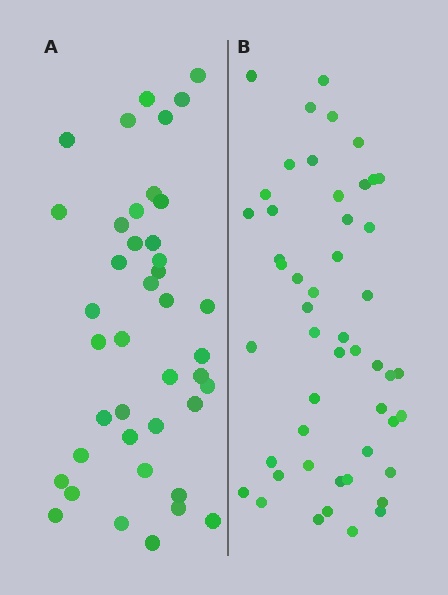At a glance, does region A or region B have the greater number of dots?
Region B (the right region) has more dots.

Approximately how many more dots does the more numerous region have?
Region B has roughly 8 or so more dots than region A.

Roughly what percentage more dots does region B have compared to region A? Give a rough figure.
About 20% more.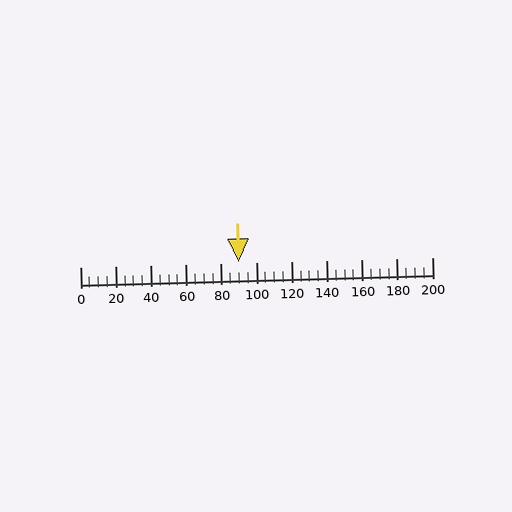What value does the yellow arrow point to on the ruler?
The yellow arrow points to approximately 90.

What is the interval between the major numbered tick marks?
The major tick marks are spaced 20 units apart.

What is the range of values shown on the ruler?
The ruler shows values from 0 to 200.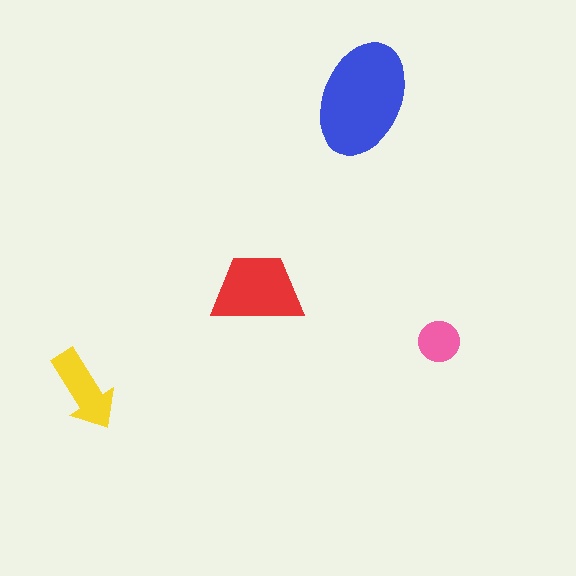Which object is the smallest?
The pink circle.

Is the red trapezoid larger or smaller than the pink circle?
Larger.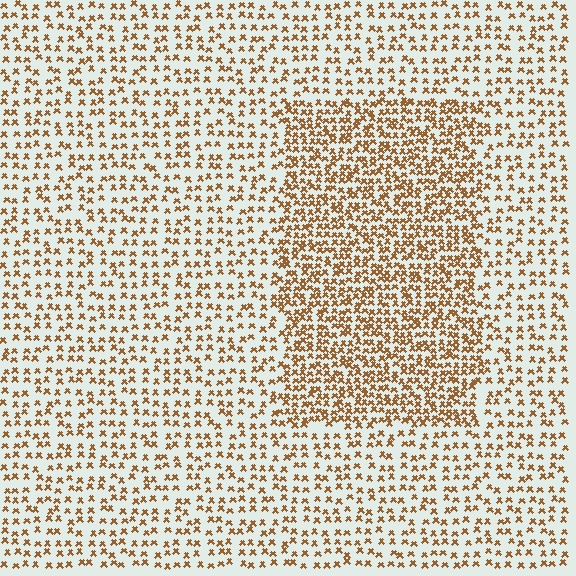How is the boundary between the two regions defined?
The boundary is defined by a change in element density (approximately 2.0x ratio). All elements are the same color, size, and shape.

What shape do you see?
I see a rectangle.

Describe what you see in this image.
The image contains small brown elements arranged at two different densities. A rectangle-shaped region is visible where the elements are more densely packed than the surrounding area.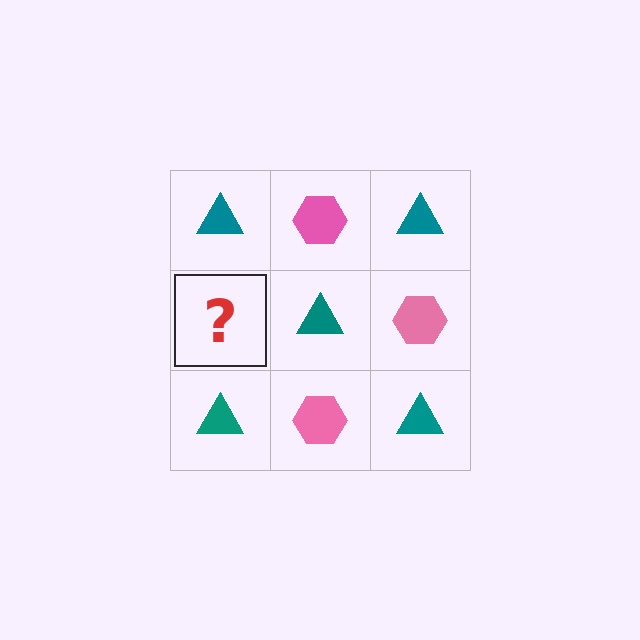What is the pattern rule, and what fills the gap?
The rule is that it alternates teal triangle and pink hexagon in a checkerboard pattern. The gap should be filled with a pink hexagon.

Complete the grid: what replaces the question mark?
The question mark should be replaced with a pink hexagon.